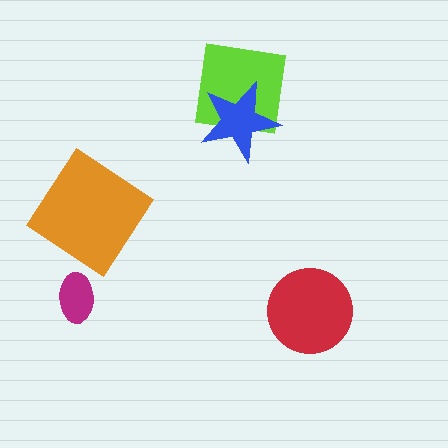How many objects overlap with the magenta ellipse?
0 objects overlap with the magenta ellipse.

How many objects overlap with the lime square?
1 object overlaps with the lime square.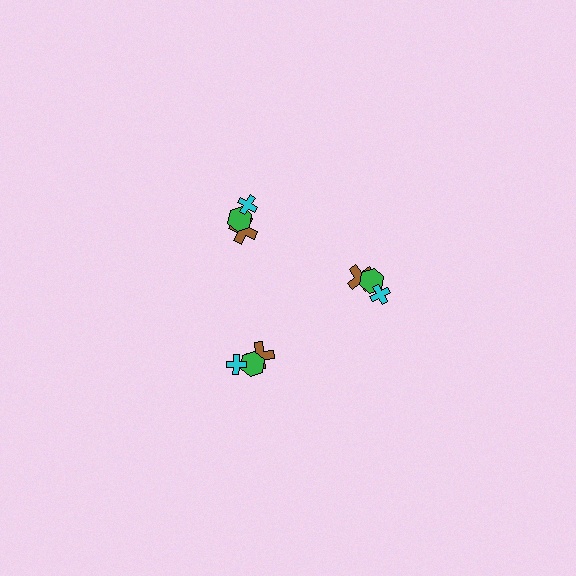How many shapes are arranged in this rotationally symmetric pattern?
There are 9 shapes, arranged in 3 groups of 3.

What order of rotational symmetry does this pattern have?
This pattern has 3-fold rotational symmetry.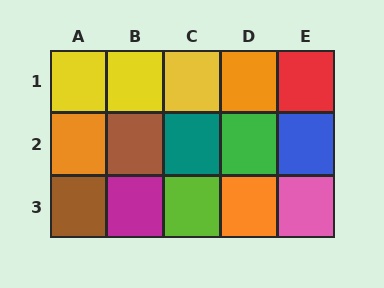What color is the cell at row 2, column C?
Teal.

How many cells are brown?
2 cells are brown.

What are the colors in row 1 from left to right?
Yellow, yellow, yellow, orange, red.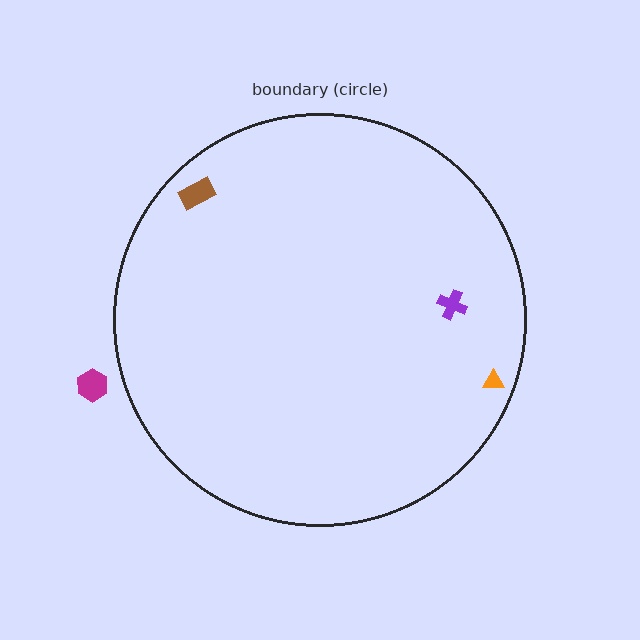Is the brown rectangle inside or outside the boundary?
Inside.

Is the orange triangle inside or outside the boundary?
Inside.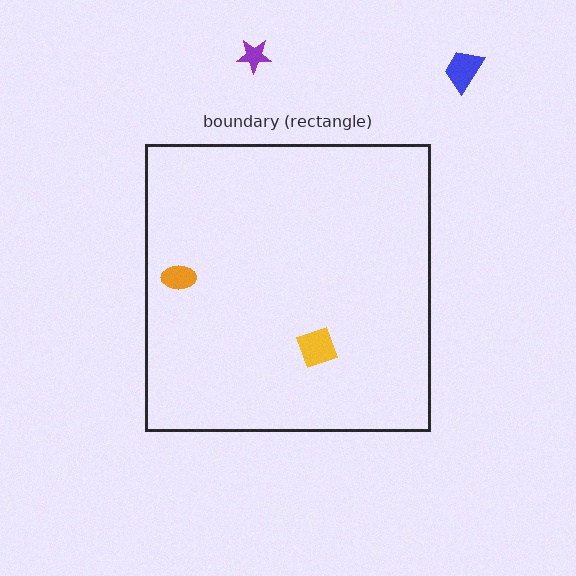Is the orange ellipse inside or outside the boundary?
Inside.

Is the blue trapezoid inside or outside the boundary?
Outside.